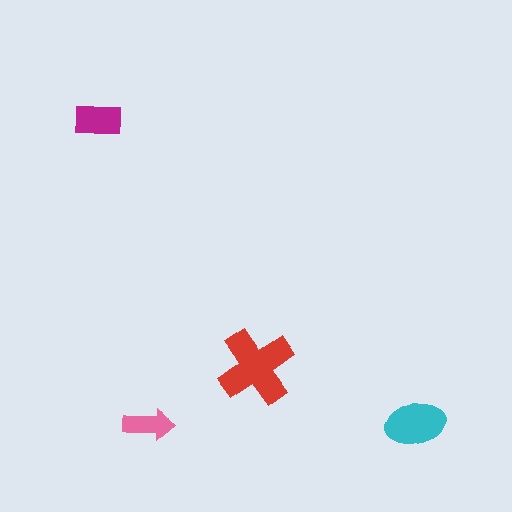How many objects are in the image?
There are 4 objects in the image.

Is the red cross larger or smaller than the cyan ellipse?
Larger.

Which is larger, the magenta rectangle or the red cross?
The red cross.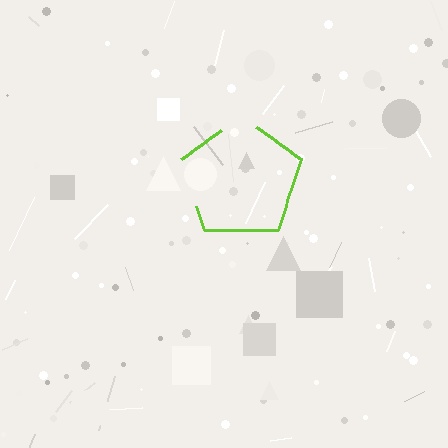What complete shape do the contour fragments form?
The contour fragments form a pentagon.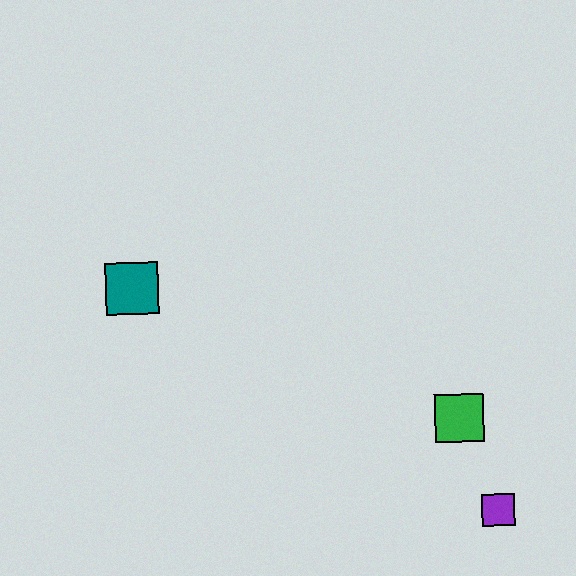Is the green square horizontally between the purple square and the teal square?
Yes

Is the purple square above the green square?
No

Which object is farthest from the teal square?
The purple square is farthest from the teal square.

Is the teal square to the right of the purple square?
No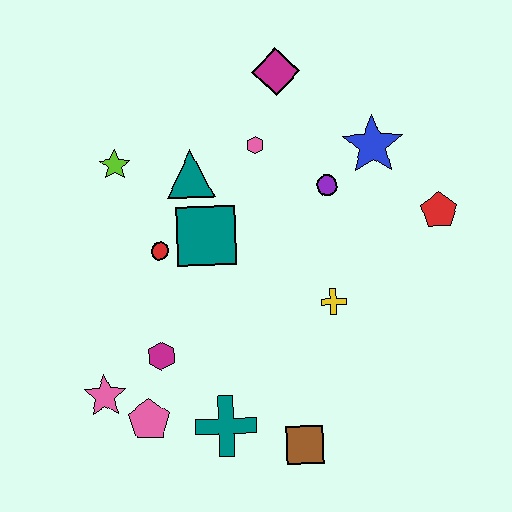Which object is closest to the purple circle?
The blue star is closest to the purple circle.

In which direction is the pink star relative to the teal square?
The pink star is below the teal square.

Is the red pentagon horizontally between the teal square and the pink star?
No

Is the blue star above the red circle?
Yes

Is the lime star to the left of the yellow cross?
Yes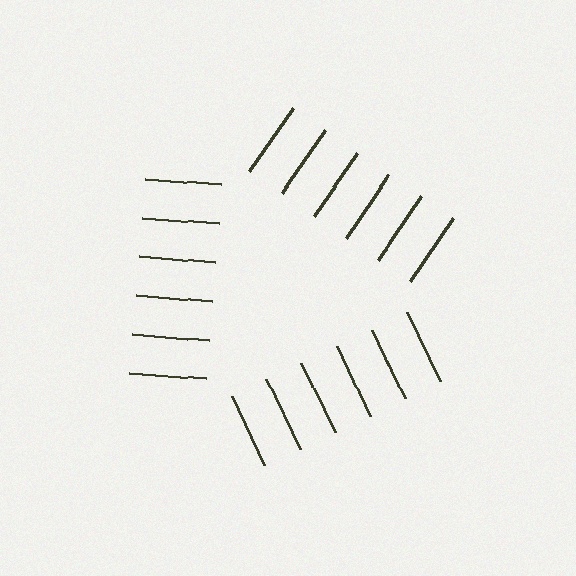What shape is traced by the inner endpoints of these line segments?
An illusory triangle — the line segments terminate on its edges but no continuous stroke is drawn.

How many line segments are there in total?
18 — 6 along each of the 3 edges.